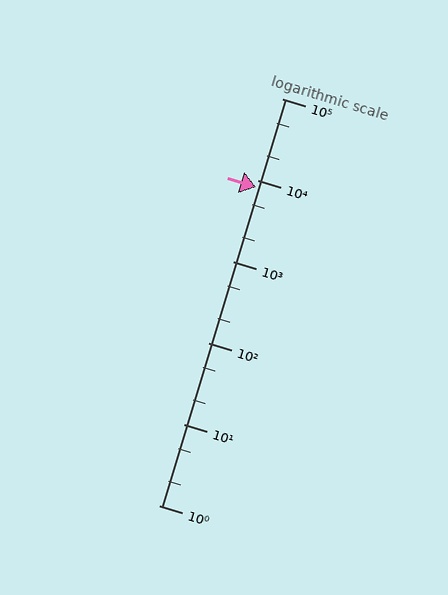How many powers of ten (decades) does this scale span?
The scale spans 5 decades, from 1 to 100000.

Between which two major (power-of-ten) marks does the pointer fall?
The pointer is between 1000 and 10000.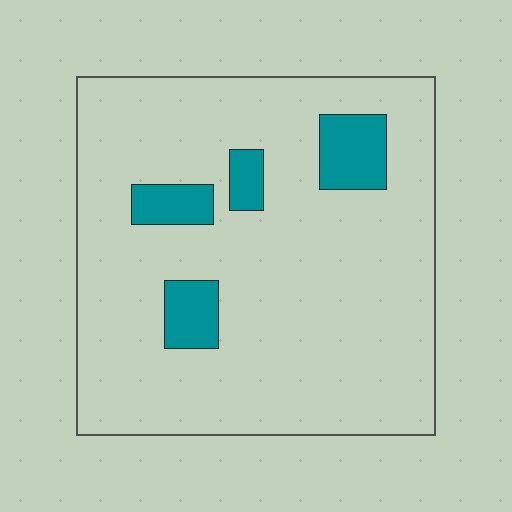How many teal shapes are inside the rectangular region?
4.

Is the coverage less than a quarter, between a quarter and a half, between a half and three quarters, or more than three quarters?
Less than a quarter.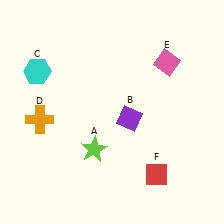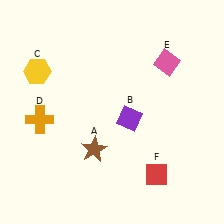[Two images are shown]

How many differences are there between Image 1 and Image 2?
There are 2 differences between the two images.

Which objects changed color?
A changed from lime to brown. C changed from cyan to yellow.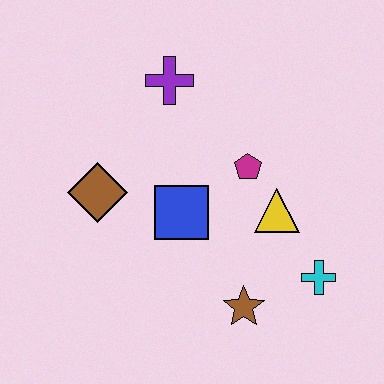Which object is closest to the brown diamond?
The blue square is closest to the brown diamond.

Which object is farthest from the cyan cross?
The purple cross is farthest from the cyan cross.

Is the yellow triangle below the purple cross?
Yes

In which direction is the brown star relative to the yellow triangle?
The brown star is below the yellow triangle.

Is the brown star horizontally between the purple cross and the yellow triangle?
Yes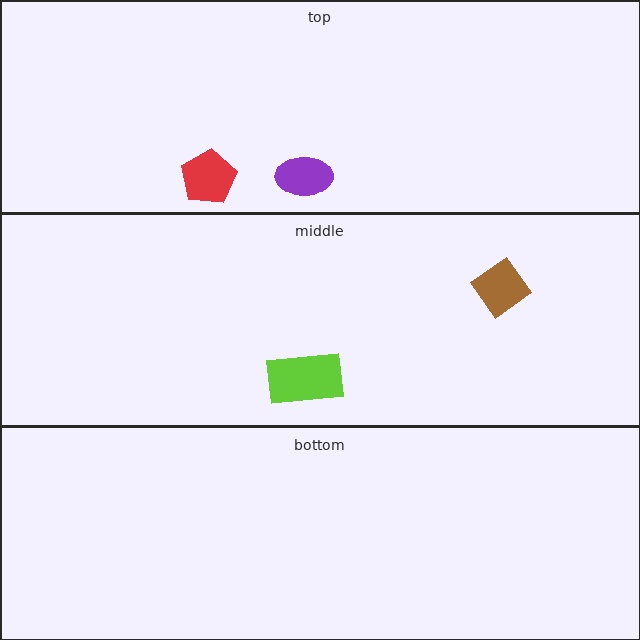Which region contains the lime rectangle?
The middle region.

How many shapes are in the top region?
2.